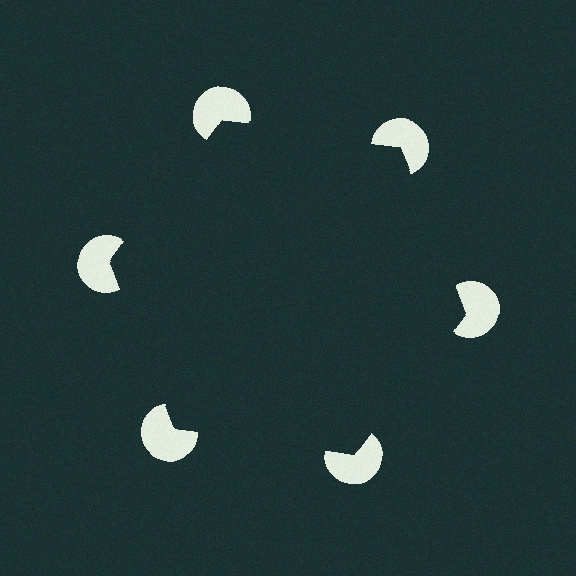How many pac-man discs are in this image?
There are 6 — one at each vertex of the illusory hexagon.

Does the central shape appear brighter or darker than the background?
It typically appears slightly darker than the background, even though no actual brightness change is drawn.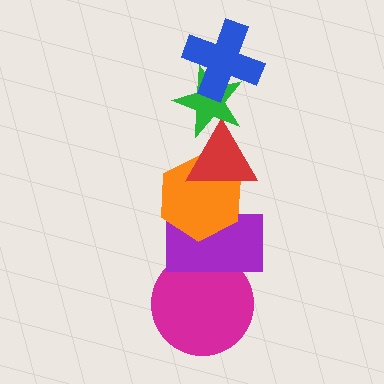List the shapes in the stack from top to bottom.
From top to bottom: the blue cross, the green star, the red triangle, the orange hexagon, the purple rectangle, the magenta circle.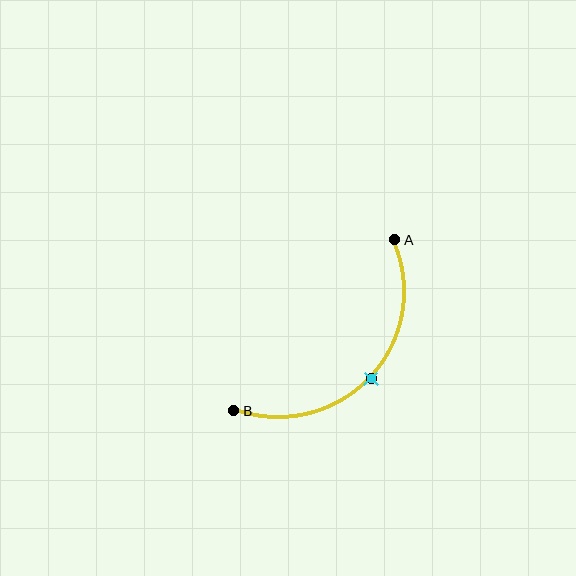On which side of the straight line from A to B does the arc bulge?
The arc bulges below and to the right of the straight line connecting A and B.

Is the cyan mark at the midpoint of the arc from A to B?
Yes. The cyan mark lies on the arc at equal arc-length from both A and B — it is the arc midpoint.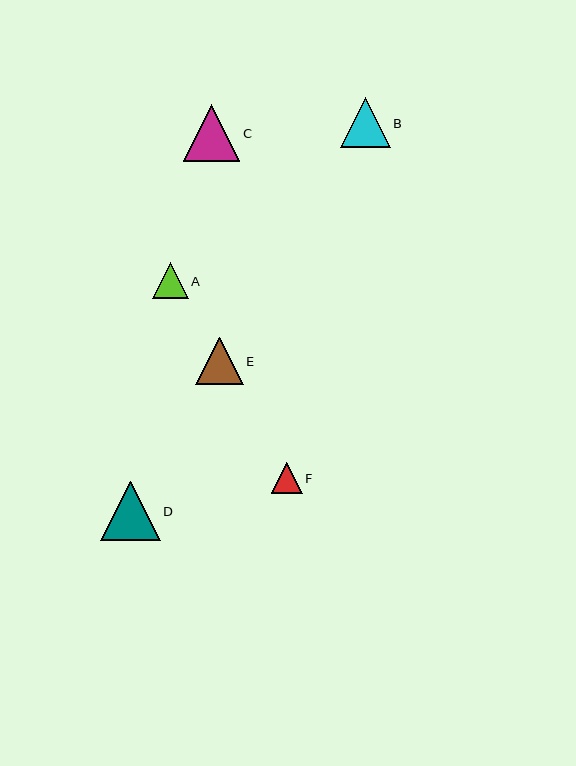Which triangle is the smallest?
Triangle F is the smallest with a size of approximately 31 pixels.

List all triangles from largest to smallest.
From largest to smallest: D, C, B, E, A, F.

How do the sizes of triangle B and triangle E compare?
Triangle B and triangle E are approximately the same size.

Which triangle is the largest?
Triangle D is the largest with a size of approximately 59 pixels.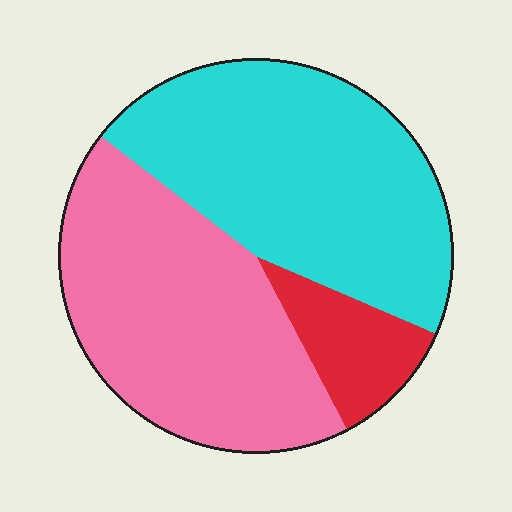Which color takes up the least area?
Red, at roughly 10%.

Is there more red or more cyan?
Cyan.